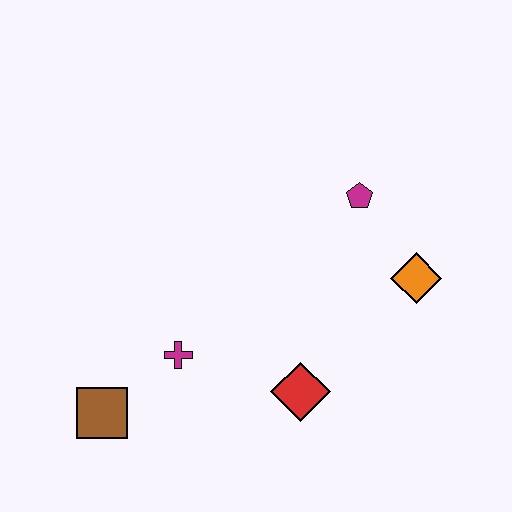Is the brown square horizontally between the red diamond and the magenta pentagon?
No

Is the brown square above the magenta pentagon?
No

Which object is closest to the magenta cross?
The brown square is closest to the magenta cross.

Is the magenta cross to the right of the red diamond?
No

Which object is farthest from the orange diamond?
The brown square is farthest from the orange diamond.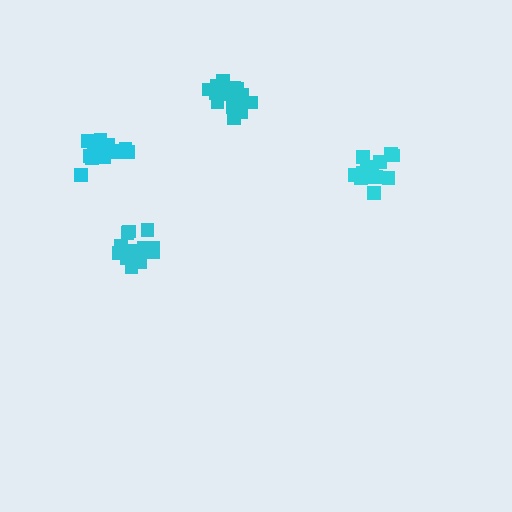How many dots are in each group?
Group 1: 20 dots, Group 2: 16 dots, Group 3: 15 dots, Group 4: 17 dots (68 total).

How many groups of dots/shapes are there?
There are 4 groups.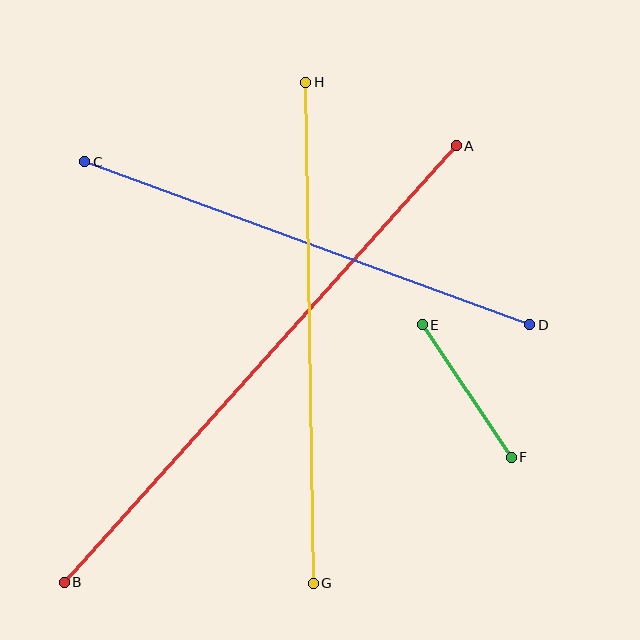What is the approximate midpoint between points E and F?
The midpoint is at approximately (467, 391) pixels.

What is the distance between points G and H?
The distance is approximately 501 pixels.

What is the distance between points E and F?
The distance is approximately 160 pixels.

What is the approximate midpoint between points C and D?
The midpoint is at approximately (307, 243) pixels.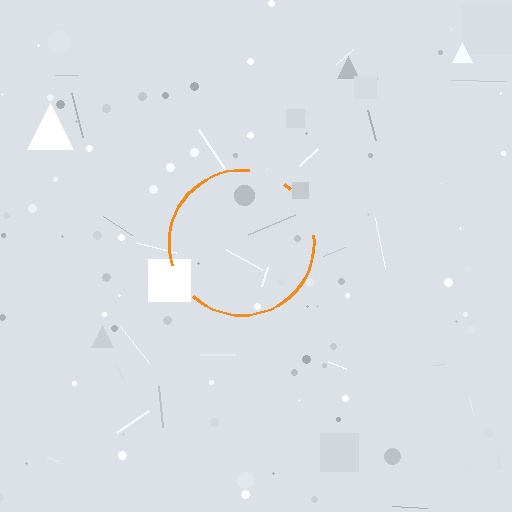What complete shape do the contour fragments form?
The contour fragments form a circle.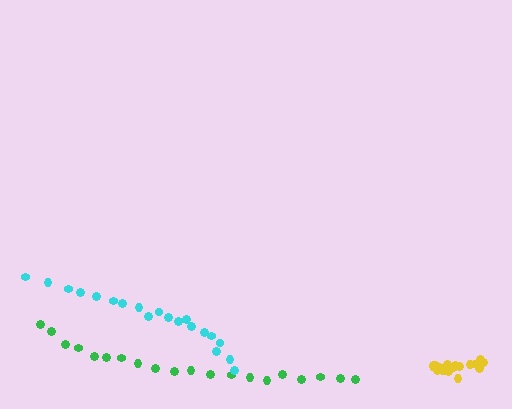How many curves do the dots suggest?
There are 3 distinct paths.